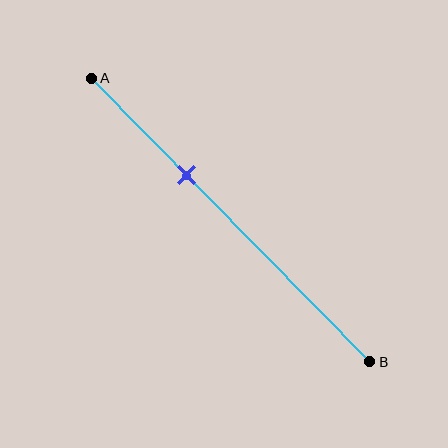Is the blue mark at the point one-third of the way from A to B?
Yes, the mark is approximately at the one-third point.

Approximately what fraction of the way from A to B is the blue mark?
The blue mark is approximately 35% of the way from A to B.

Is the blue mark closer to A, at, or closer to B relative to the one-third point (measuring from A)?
The blue mark is approximately at the one-third point of segment AB.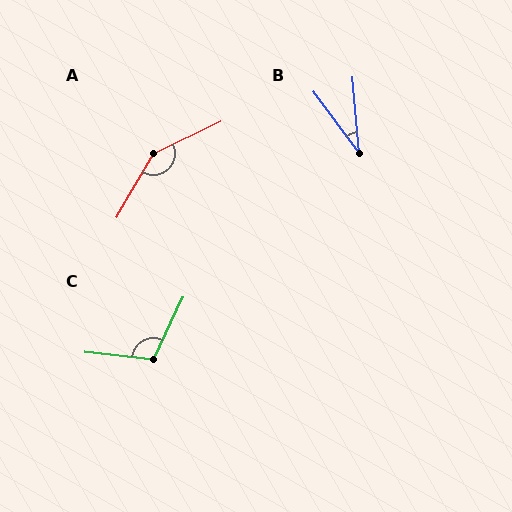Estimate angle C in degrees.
Approximately 109 degrees.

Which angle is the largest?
A, at approximately 146 degrees.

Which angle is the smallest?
B, at approximately 32 degrees.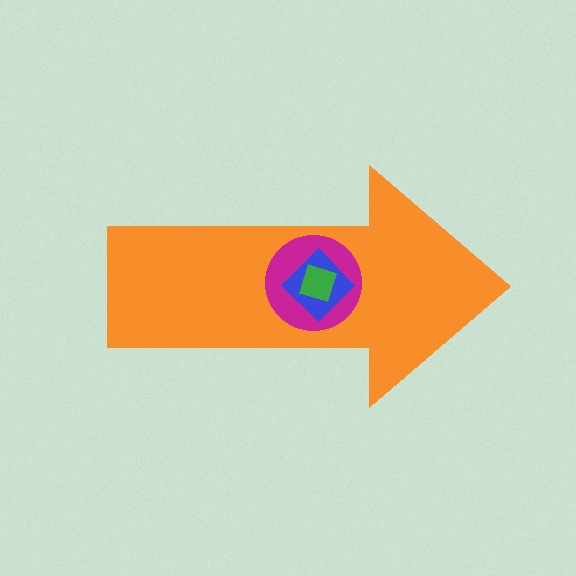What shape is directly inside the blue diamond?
The green square.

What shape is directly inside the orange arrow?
The magenta circle.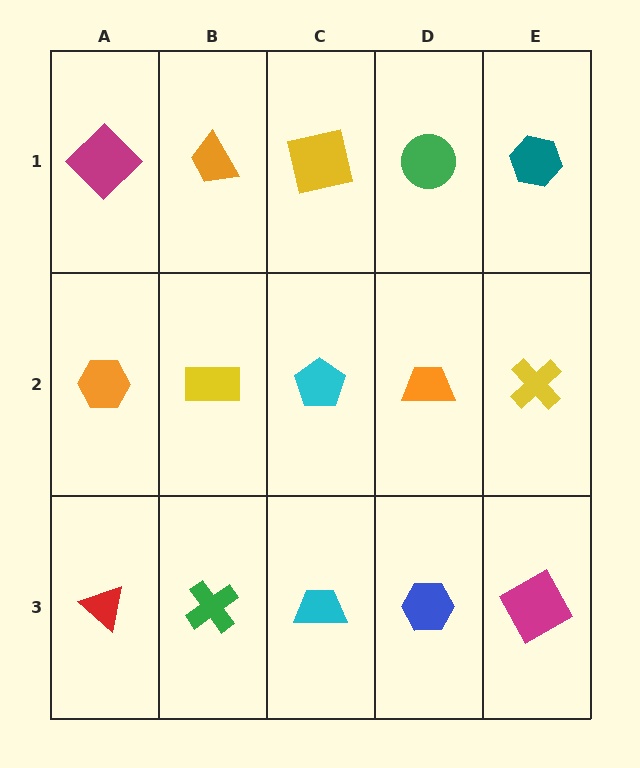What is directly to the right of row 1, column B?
A yellow square.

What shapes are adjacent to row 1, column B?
A yellow rectangle (row 2, column B), a magenta diamond (row 1, column A), a yellow square (row 1, column C).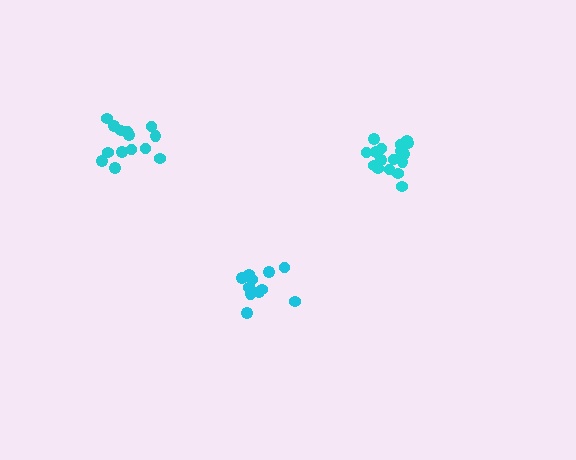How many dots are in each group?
Group 1: 11 dots, Group 2: 17 dots, Group 3: 14 dots (42 total).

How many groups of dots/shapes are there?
There are 3 groups.